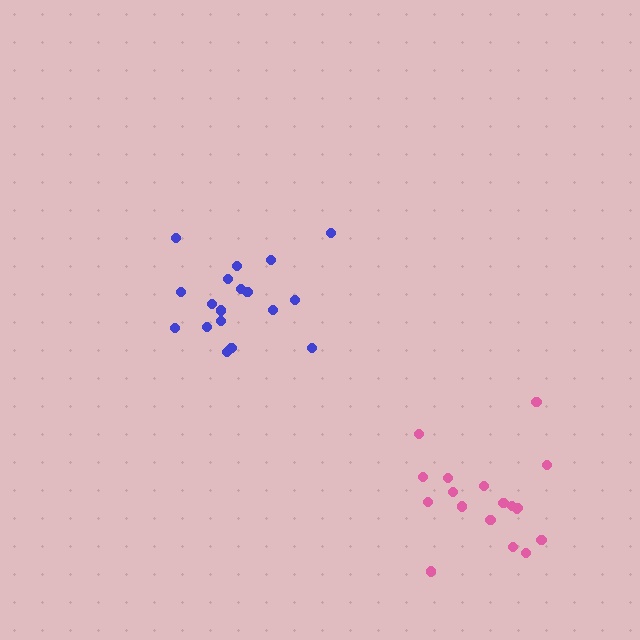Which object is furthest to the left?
The blue cluster is leftmost.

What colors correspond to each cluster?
The clusters are colored: blue, pink.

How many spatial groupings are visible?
There are 2 spatial groupings.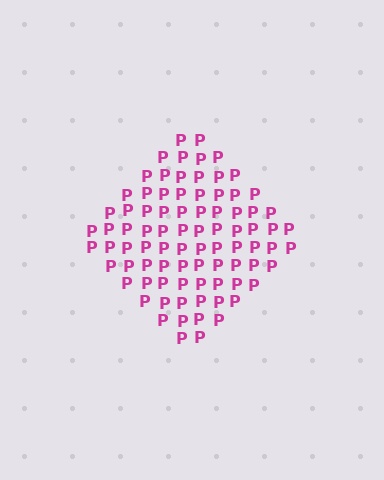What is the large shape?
The large shape is a diamond.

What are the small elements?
The small elements are letter P's.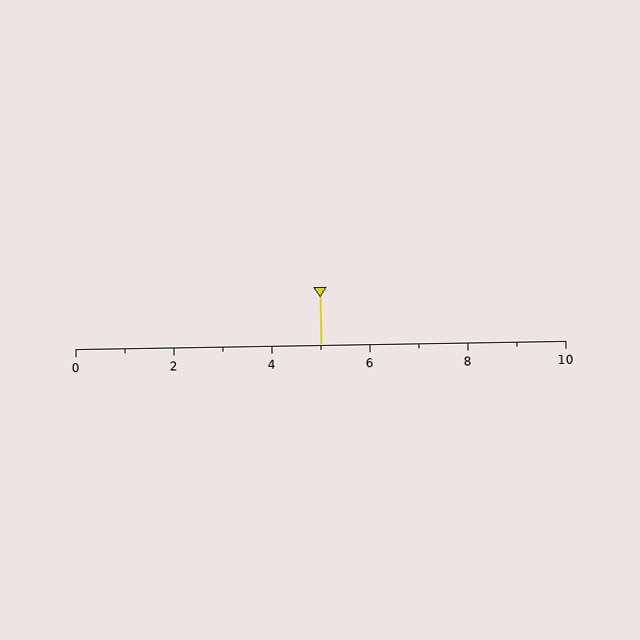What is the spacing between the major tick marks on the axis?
The major ticks are spaced 2 apart.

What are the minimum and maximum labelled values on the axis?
The axis runs from 0 to 10.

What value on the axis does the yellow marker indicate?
The marker indicates approximately 5.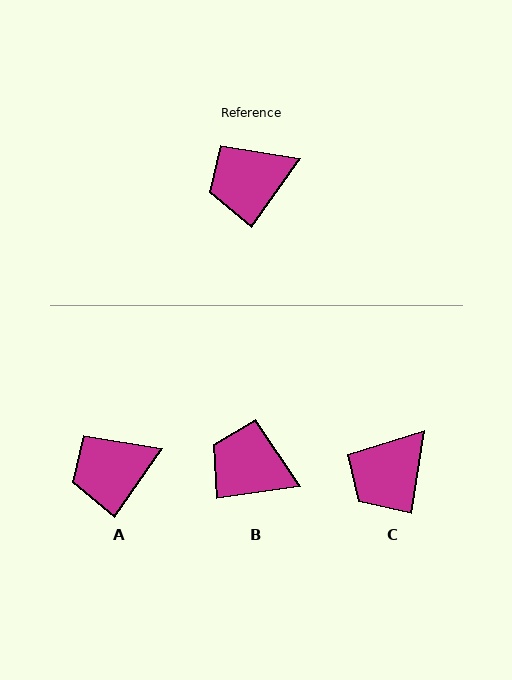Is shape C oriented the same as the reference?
No, it is off by about 27 degrees.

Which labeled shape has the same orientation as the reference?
A.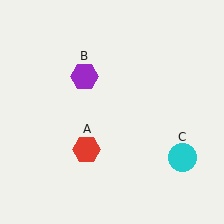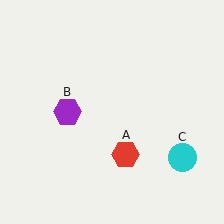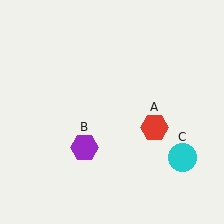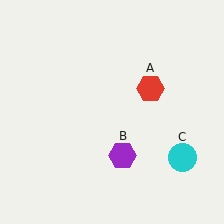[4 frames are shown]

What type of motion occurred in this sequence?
The red hexagon (object A), purple hexagon (object B) rotated counterclockwise around the center of the scene.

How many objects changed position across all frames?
2 objects changed position: red hexagon (object A), purple hexagon (object B).